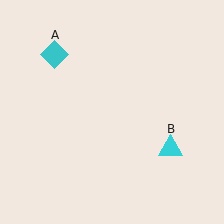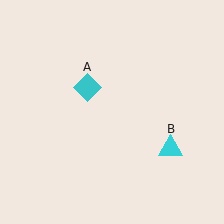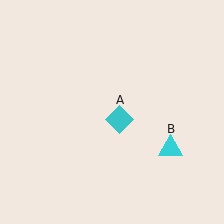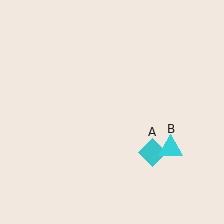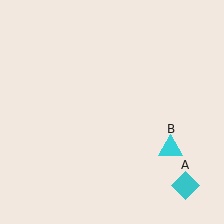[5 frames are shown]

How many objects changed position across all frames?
1 object changed position: cyan diamond (object A).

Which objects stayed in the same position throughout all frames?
Cyan triangle (object B) remained stationary.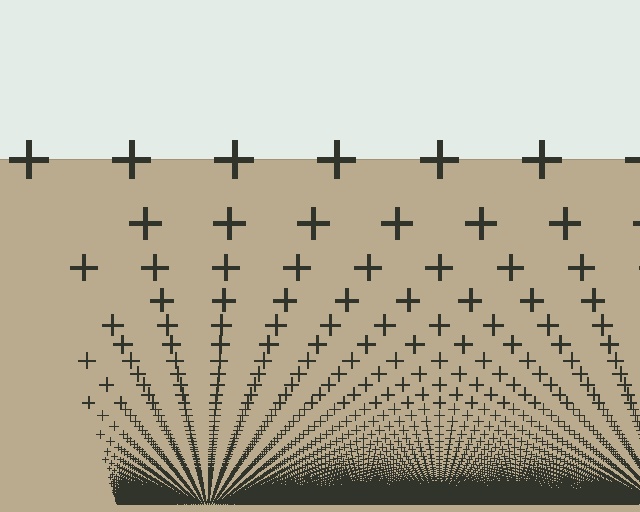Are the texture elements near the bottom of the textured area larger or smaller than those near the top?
Smaller. The gradient is inverted — elements near the bottom are smaller and denser.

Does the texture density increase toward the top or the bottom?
Density increases toward the bottom.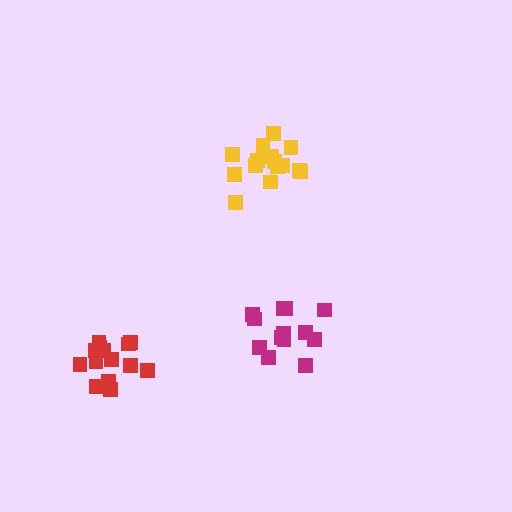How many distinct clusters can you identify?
There are 3 distinct clusters.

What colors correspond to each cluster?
The clusters are colored: yellow, magenta, red.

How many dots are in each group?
Group 1: 15 dots, Group 2: 13 dots, Group 3: 14 dots (42 total).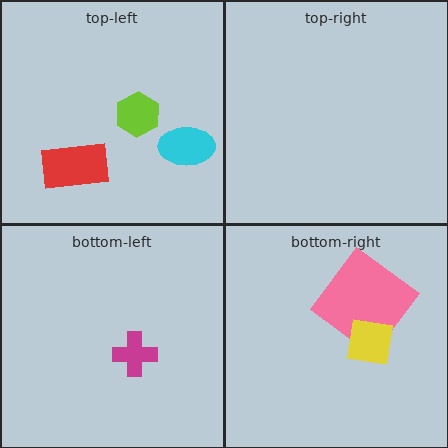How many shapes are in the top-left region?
3.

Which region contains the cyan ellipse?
The top-left region.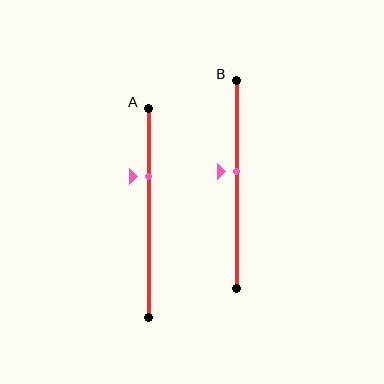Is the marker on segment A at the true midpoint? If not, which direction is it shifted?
No, the marker on segment A is shifted upward by about 18% of the segment length.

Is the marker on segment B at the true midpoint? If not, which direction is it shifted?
No, the marker on segment B is shifted upward by about 6% of the segment length.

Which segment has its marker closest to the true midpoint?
Segment B has its marker closest to the true midpoint.